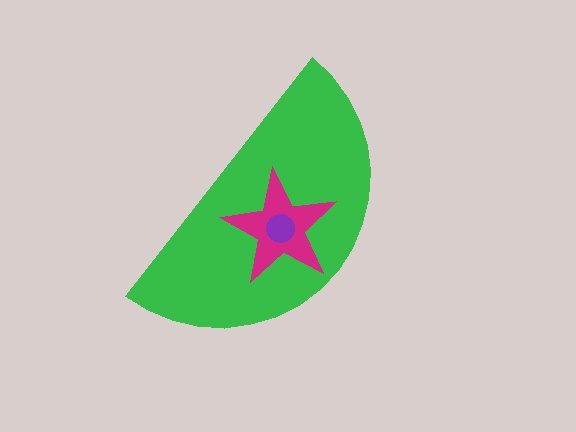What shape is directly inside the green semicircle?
The magenta star.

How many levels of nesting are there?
3.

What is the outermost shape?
The green semicircle.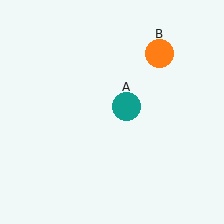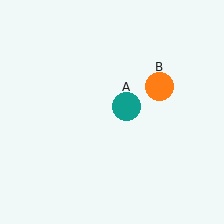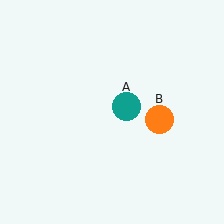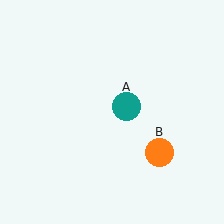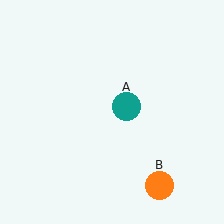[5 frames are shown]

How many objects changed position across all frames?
1 object changed position: orange circle (object B).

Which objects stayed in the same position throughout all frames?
Teal circle (object A) remained stationary.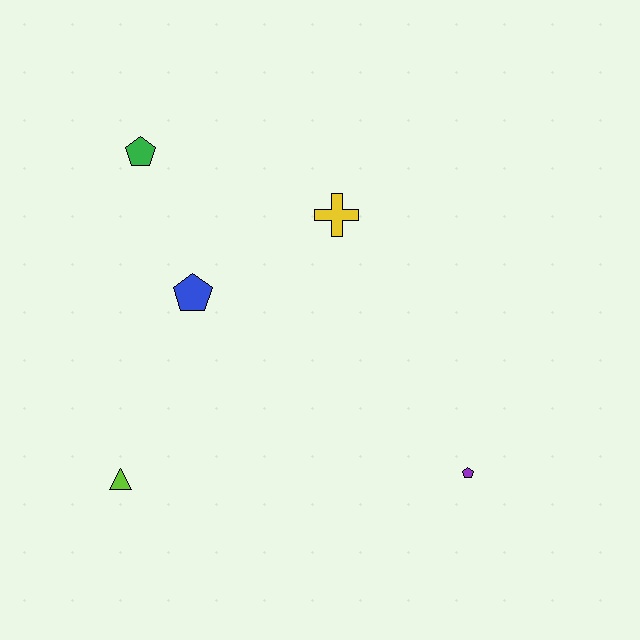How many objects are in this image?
There are 5 objects.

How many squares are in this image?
There are no squares.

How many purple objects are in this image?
There is 1 purple object.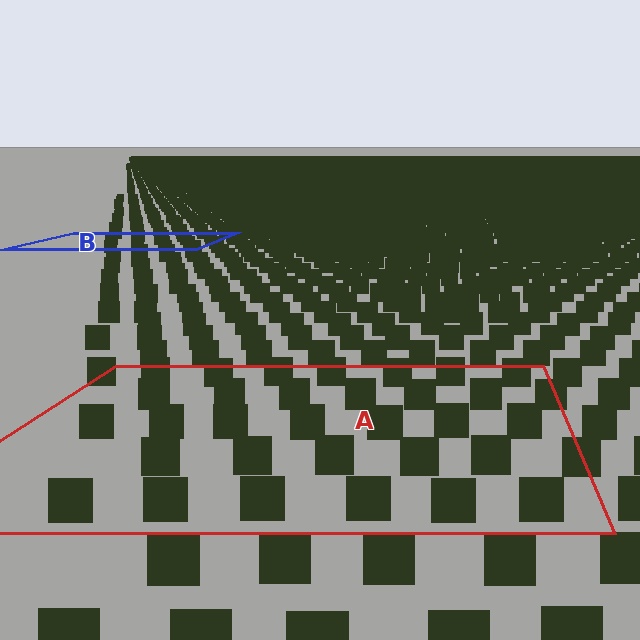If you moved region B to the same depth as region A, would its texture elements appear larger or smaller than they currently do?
They would appear larger. At a closer depth, the same texture elements are projected at a bigger on-screen size.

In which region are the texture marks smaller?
The texture marks are smaller in region B, because it is farther away.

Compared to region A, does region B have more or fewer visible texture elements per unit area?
Region B has more texture elements per unit area — they are packed more densely because it is farther away.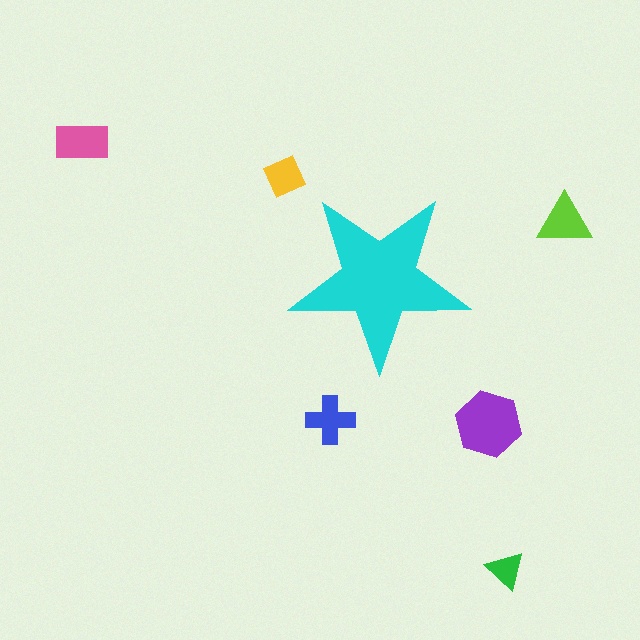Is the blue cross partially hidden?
No, the blue cross is fully visible.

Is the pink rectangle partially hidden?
No, the pink rectangle is fully visible.